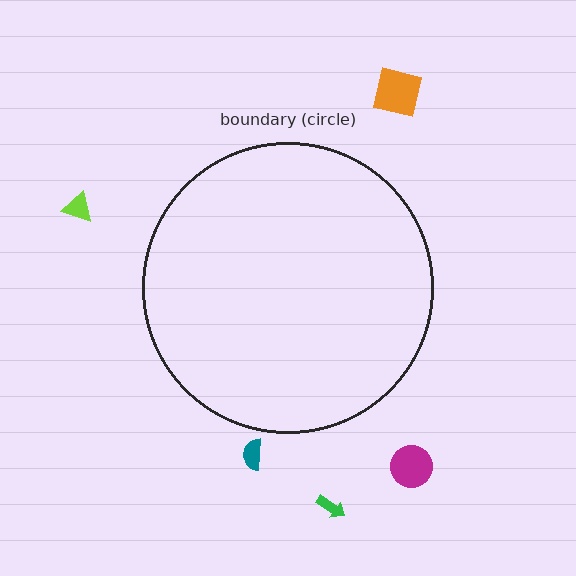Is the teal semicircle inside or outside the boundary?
Outside.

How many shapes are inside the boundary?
0 inside, 5 outside.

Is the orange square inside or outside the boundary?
Outside.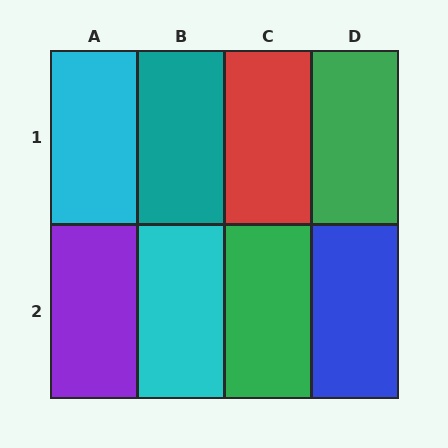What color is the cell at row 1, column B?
Teal.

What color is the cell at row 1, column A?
Cyan.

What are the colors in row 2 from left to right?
Purple, cyan, green, blue.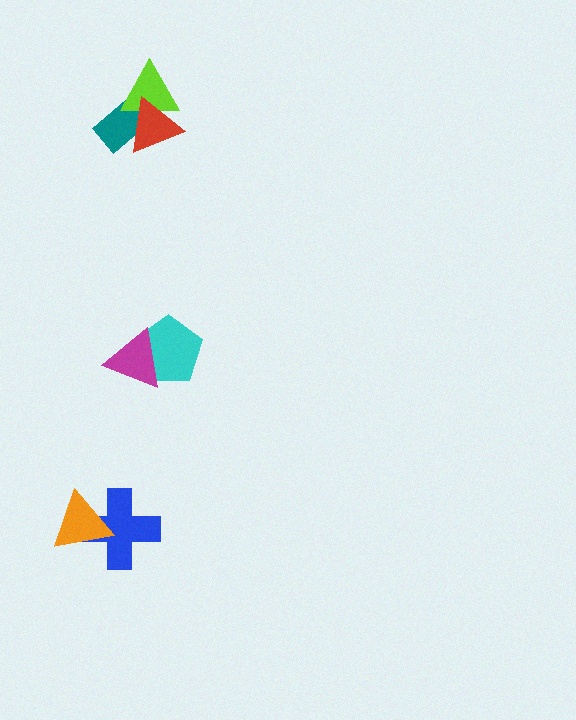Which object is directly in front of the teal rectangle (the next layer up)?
The lime triangle is directly in front of the teal rectangle.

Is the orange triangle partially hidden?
No, no other shape covers it.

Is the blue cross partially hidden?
Yes, it is partially covered by another shape.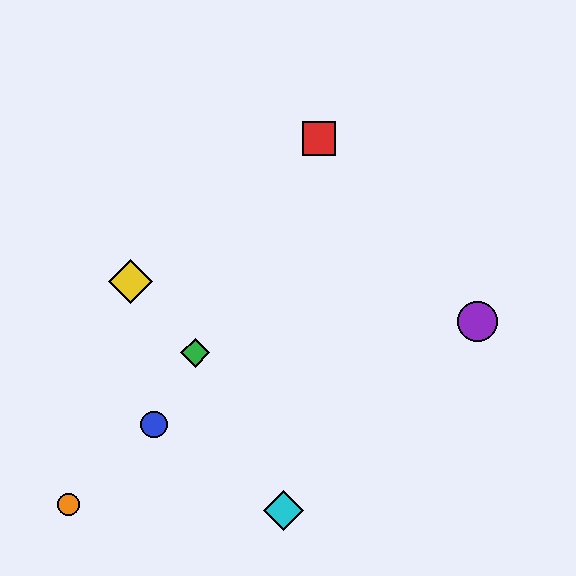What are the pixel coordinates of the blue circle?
The blue circle is at (154, 425).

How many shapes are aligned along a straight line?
3 shapes (the red square, the blue circle, the green diamond) are aligned along a straight line.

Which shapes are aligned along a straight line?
The red square, the blue circle, the green diamond are aligned along a straight line.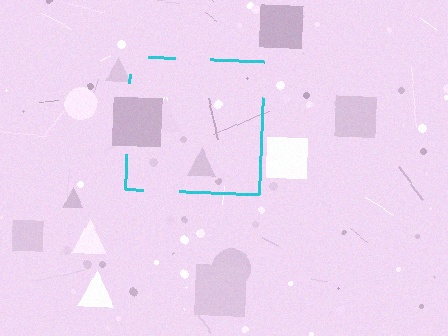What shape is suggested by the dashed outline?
The dashed outline suggests a square.